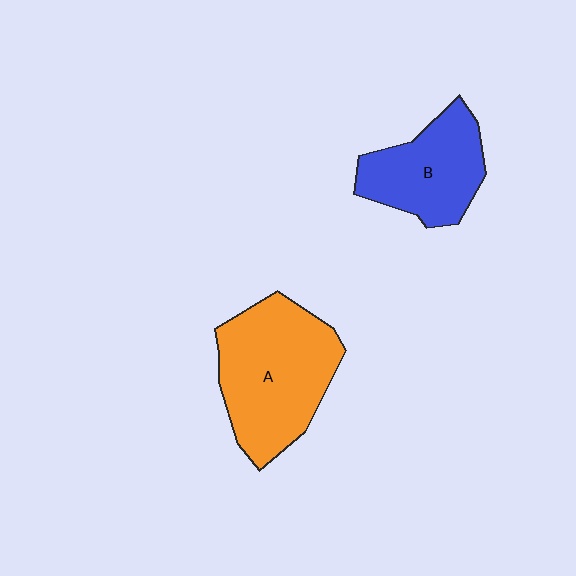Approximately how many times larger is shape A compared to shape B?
Approximately 1.5 times.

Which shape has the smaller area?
Shape B (blue).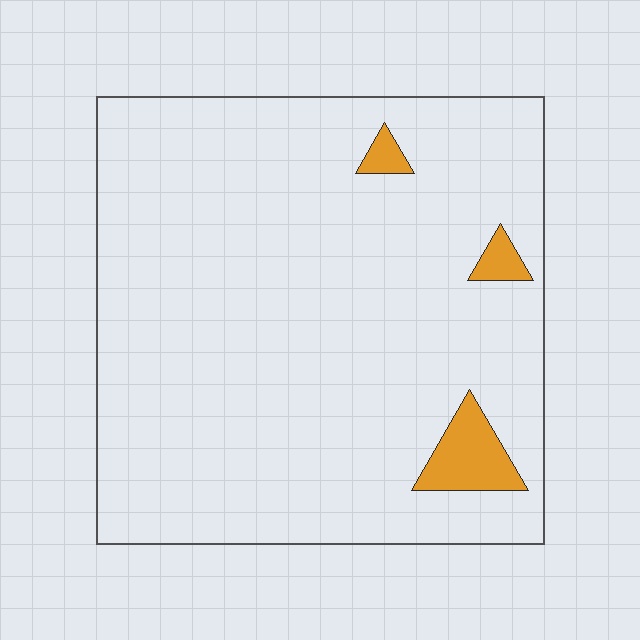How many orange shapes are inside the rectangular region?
3.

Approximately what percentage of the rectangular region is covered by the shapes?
Approximately 5%.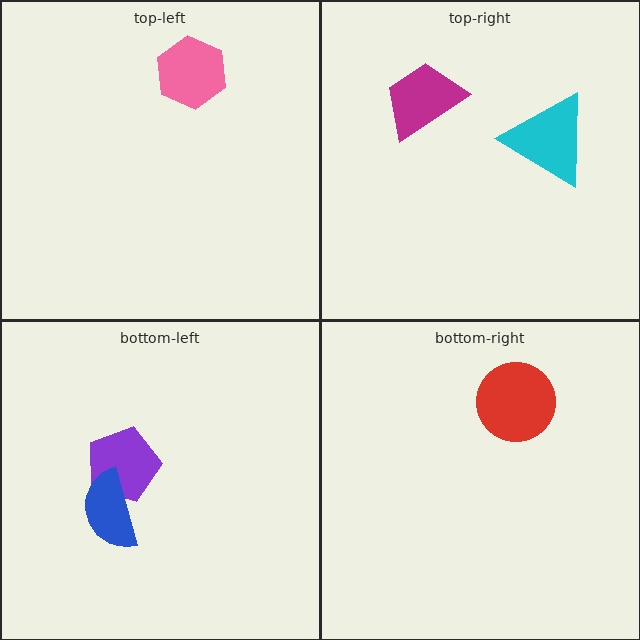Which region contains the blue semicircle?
The bottom-left region.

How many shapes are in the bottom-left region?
2.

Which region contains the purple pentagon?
The bottom-left region.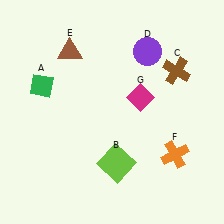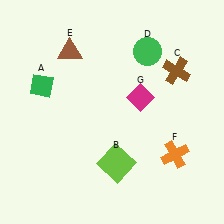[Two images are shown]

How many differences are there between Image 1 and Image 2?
There is 1 difference between the two images.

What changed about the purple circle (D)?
In Image 1, D is purple. In Image 2, it changed to green.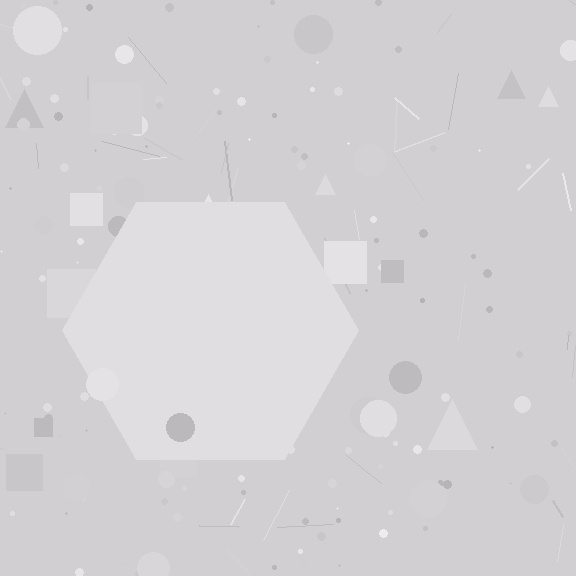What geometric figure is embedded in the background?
A hexagon is embedded in the background.